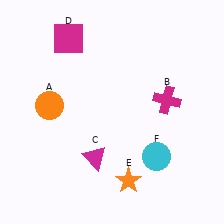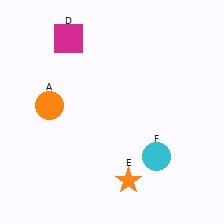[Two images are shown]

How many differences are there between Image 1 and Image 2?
There are 2 differences between the two images.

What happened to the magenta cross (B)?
The magenta cross (B) was removed in Image 2. It was in the top-right area of Image 1.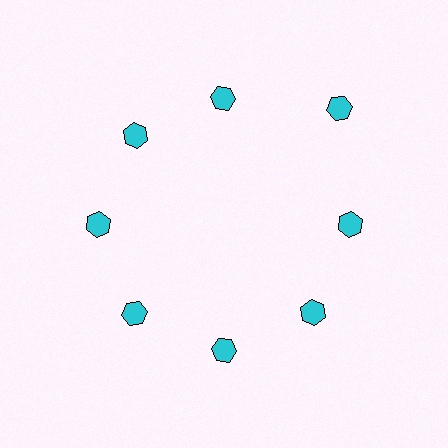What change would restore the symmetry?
The symmetry would be restored by moving it inward, back onto the ring so that all 8 hexagons sit at equal angles and equal distance from the center.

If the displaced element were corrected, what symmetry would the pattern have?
It would have 8-fold rotational symmetry — the pattern would map onto itself every 45 degrees.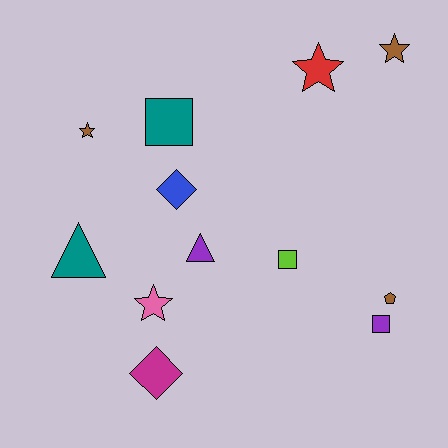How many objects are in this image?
There are 12 objects.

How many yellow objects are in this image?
There are no yellow objects.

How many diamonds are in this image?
There are 2 diamonds.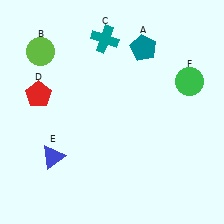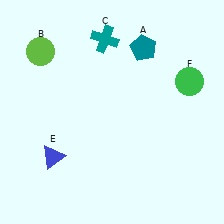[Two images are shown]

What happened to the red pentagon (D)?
The red pentagon (D) was removed in Image 2. It was in the top-left area of Image 1.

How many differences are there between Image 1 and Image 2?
There is 1 difference between the two images.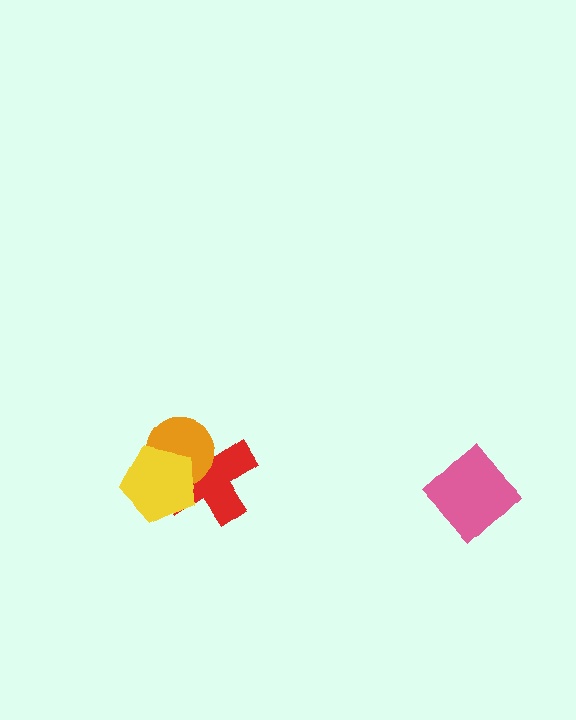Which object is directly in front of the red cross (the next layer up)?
The orange circle is directly in front of the red cross.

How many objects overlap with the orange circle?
2 objects overlap with the orange circle.